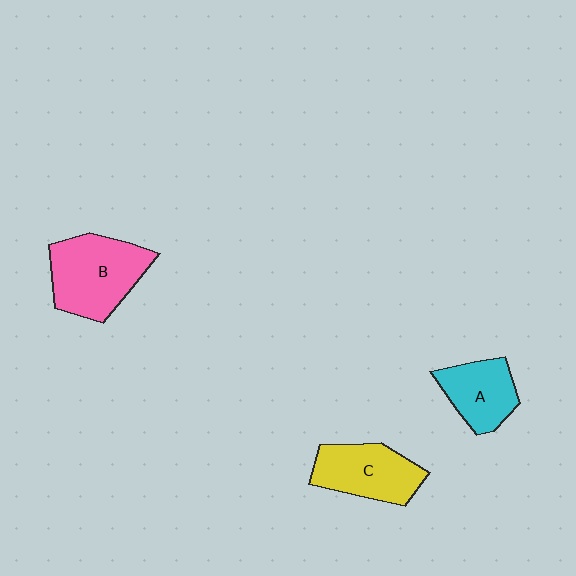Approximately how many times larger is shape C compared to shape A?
Approximately 1.2 times.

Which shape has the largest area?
Shape B (pink).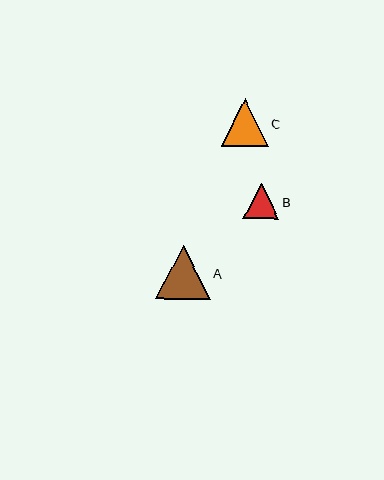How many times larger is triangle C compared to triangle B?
Triangle C is approximately 1.3 times the size of triangle B.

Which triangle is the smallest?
Triangle B is the smallest with a size of approximately 35 pixels.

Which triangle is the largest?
Triangle A is the largest with a size of approximately 54 pixels.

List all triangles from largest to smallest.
From largest to smallest: A, C, B.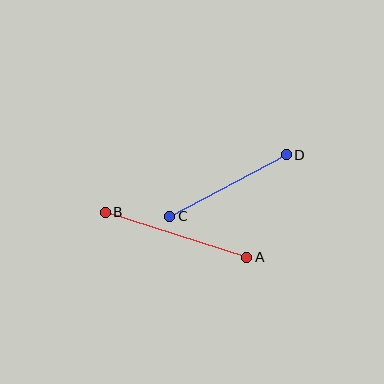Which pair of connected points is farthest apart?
Points A and B are farthest apart.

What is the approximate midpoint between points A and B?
The midpoint is at approximately (176, 235) pixels.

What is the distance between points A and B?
The distance is approximately 149 pixels.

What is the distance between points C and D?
The distance is approximately 132 pixels.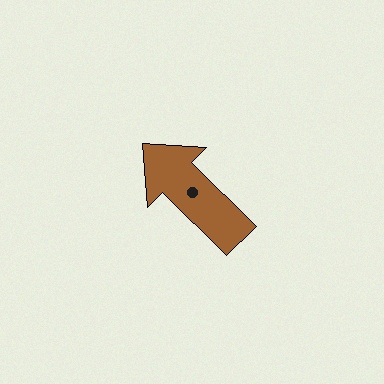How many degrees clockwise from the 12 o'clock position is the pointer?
Approximately 315 degrees.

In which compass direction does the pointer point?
Northwest.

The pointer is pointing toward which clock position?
Roughly 10 o'clock.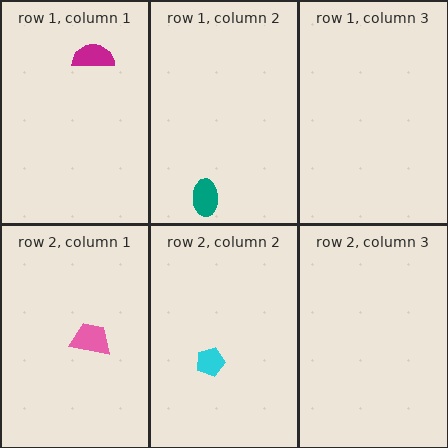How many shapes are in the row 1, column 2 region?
1.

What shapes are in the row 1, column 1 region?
The magenta semicircle.